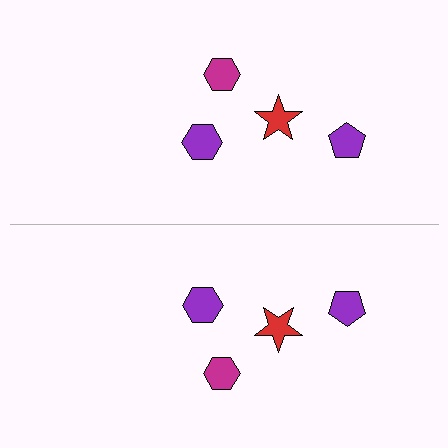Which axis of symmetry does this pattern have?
The pattern has a horizontal axis of symmetry running through the center of the image.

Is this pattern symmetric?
Yes, this pattern has bilateral (reflection) symmetry.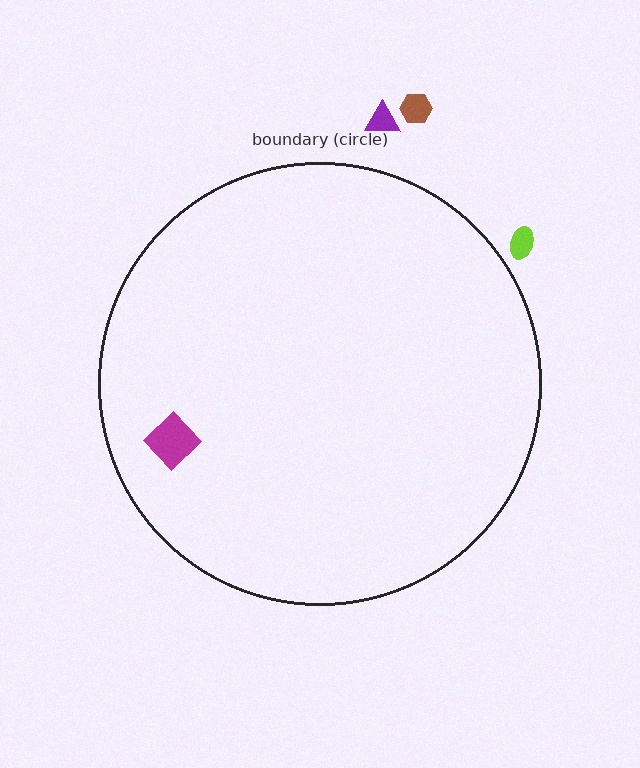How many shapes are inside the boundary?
1 inside, 3 outside.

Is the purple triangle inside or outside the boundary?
Outside.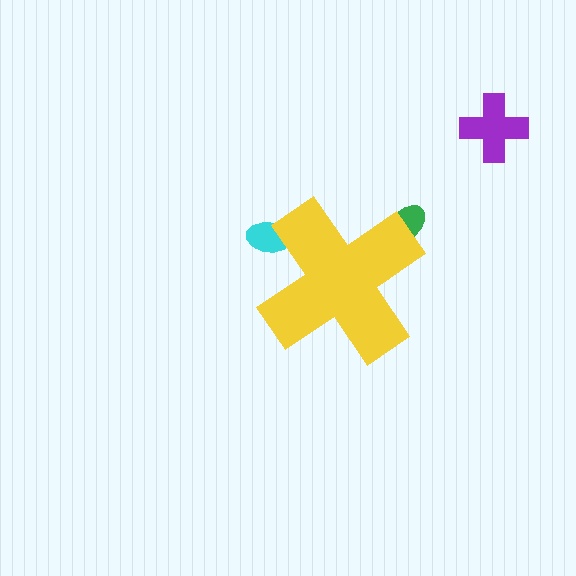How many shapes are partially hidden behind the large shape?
2 shapes are partially hidden.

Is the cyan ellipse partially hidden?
Yes, the cyan ellipse is partially hidden behind the yellow cross.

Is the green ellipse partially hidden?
Yes, the green ellipse is partially hidden behind the yellow cross.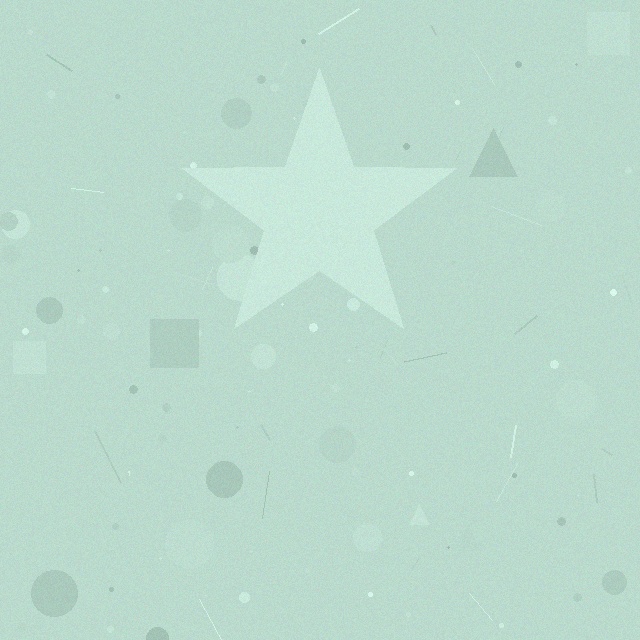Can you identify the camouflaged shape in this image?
The camouflaged shape is a star.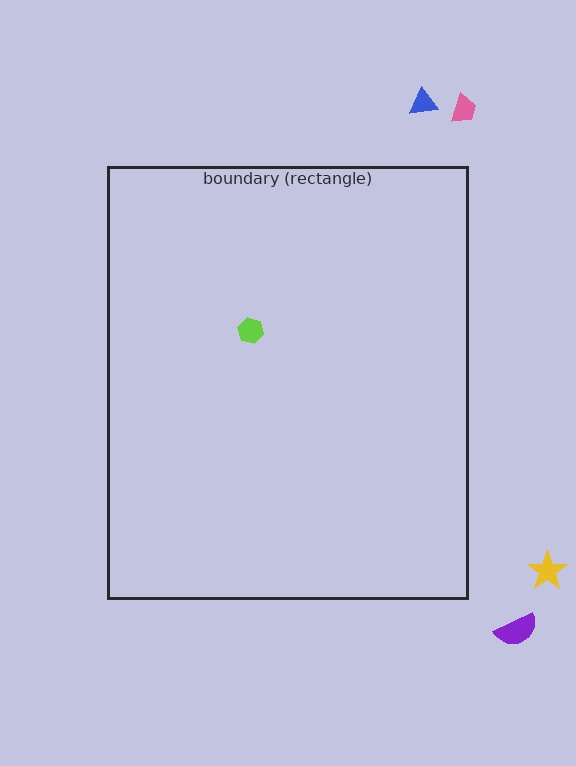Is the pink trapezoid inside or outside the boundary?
Outside.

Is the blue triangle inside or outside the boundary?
Outside.